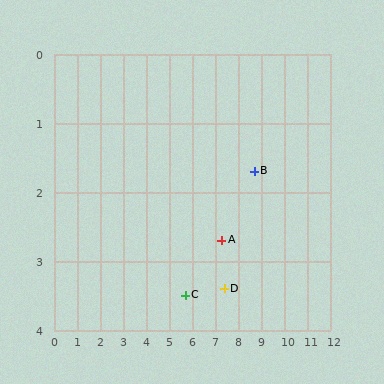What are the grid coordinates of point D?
Point D is at approximately (7.4, 3.4).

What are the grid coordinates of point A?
Point A is at approximately (7.3, 2.7).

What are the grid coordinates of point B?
Point B is at approximately (8.7, 1.7).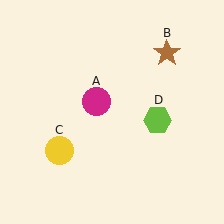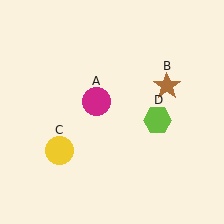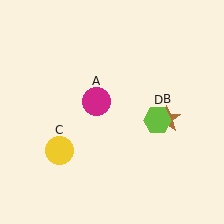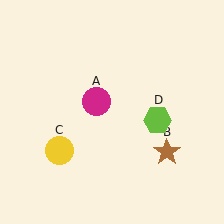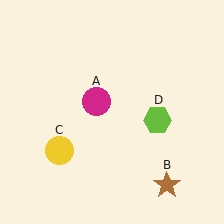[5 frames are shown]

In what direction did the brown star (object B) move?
The brown star (object B) moved down.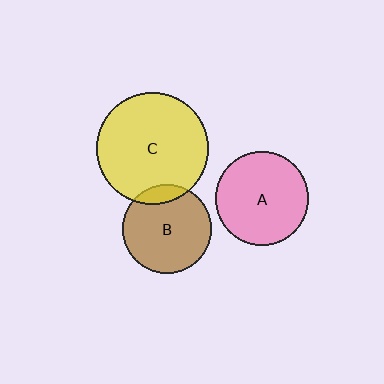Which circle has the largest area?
Circle C (yellow).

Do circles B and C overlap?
Yes.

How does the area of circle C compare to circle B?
Approximately 1.6 times.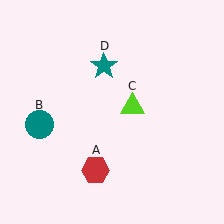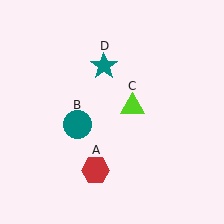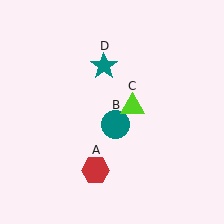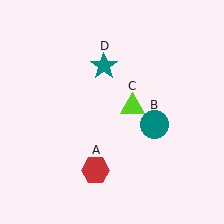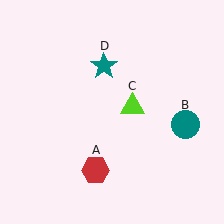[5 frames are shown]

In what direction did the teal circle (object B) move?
The teal circle (object B) moved right.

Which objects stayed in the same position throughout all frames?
Red hexagon (object A) and lime triangle (object C) and teal star (object D) remained stationary.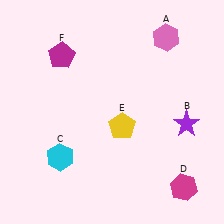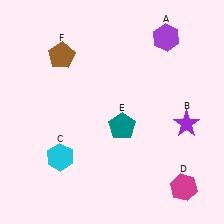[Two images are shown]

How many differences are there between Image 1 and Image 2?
There are 3 differences between the two images.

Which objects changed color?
A changed from pink to purple. E changed from yellow to teal. F changed from magenta to brown.